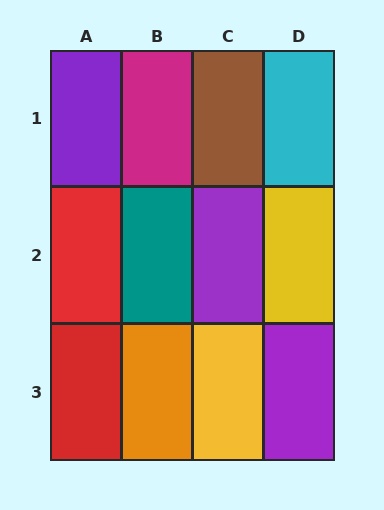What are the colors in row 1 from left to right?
Purple, magenta, brown, cyan.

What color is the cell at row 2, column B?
Teal.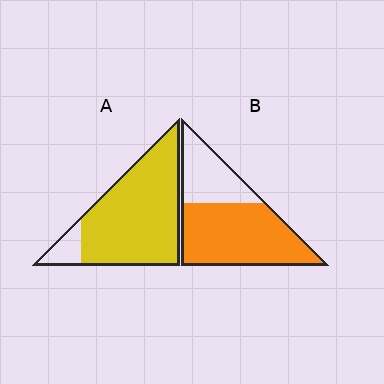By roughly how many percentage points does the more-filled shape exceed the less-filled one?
By roughly 20 percentage points (A over B).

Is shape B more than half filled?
Yes.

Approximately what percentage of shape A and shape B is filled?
A is approximately 90% and B is approximately 65%.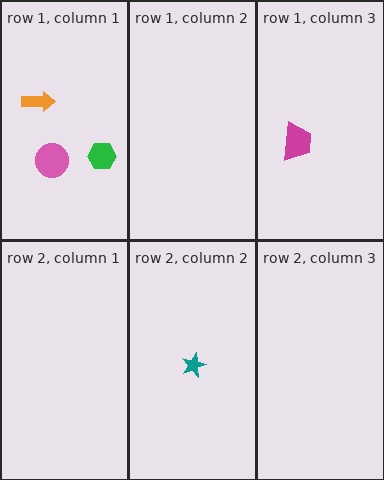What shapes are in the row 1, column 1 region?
The orange arrow, the green hexagon, the pink circle.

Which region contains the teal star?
The row 2, column 2 region.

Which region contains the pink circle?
The row 1, column 1 region.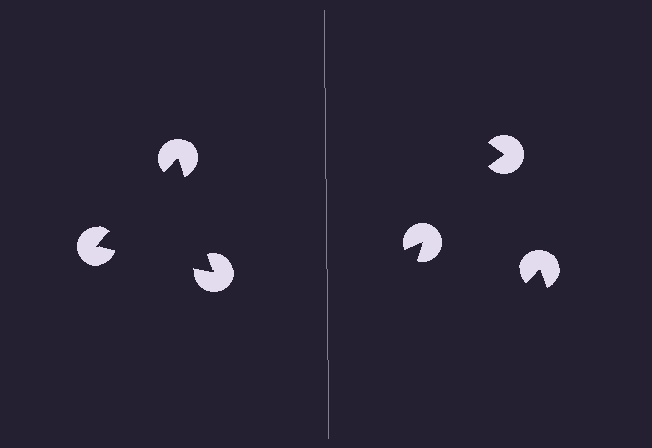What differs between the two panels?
The pac-man discs are positioned identically on both sides; only the wedge orientations differ. On the left they align to a triangle; on the right they are misaligned.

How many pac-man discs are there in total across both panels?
6 — 3 on each side.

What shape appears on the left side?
An illusory triangle.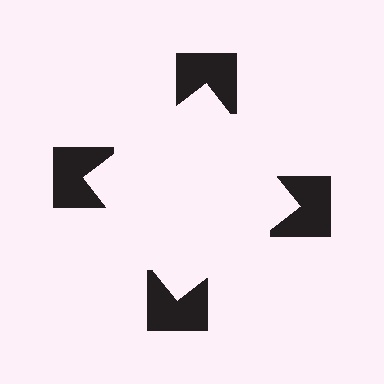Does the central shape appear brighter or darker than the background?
It typically appears slightly brighter than the background, even though no actual brightness change is drawn.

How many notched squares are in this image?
There are 4 — one at each vertex of the illusory square.